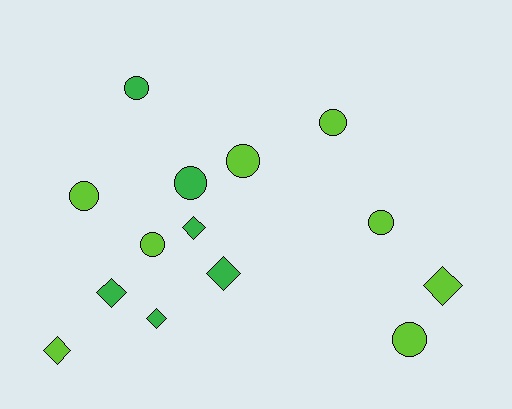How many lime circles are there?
There are 6 lime circles.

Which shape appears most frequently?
Circle, with 8 objects.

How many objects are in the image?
There are 14 objects.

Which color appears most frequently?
Lime, with 8 objects.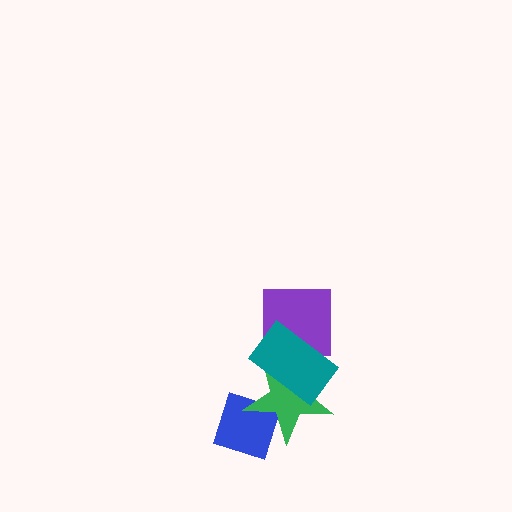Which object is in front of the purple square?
The teal rectangle is in front of the purple square.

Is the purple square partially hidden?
Yes, it is partially covered by another shape.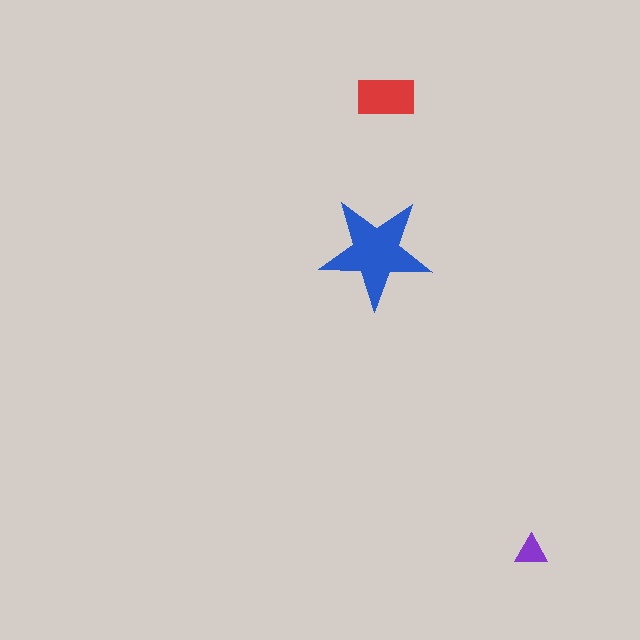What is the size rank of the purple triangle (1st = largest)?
3rd.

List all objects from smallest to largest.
The purple triangle, the red rectangle, the blue star.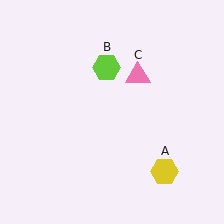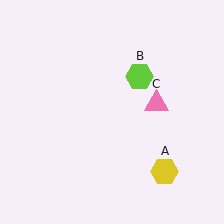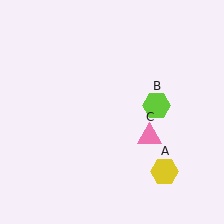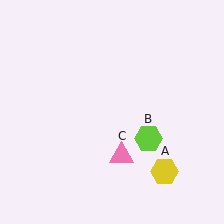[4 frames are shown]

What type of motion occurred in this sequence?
The lime hexagon (object B), pink triangle (object C) rotated clockwise around the center of the scene.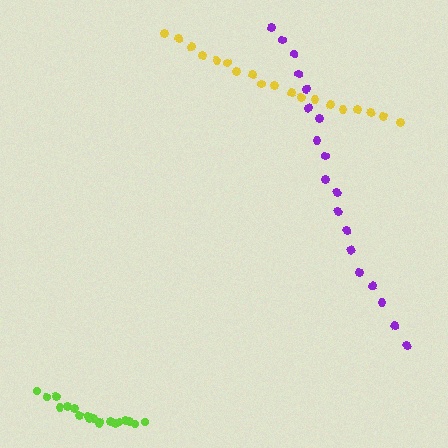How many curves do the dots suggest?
There are 3 distinct paths.